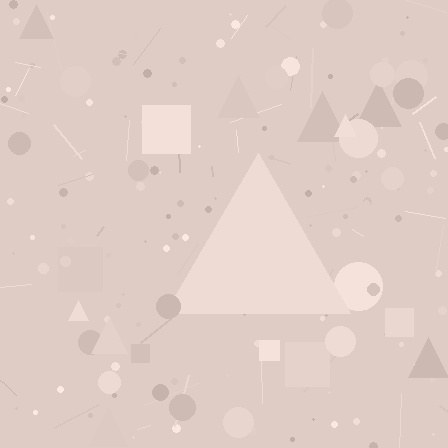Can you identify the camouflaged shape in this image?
The camouflaged shape is a triangle.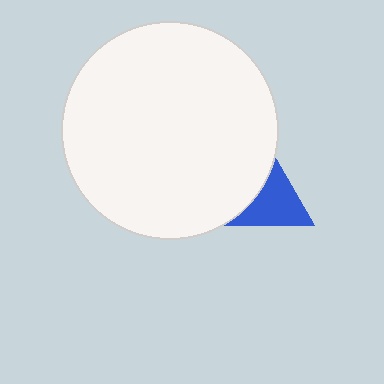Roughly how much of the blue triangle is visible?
About half of it is visible (roughly 45%).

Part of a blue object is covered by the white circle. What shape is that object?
It is a triangle.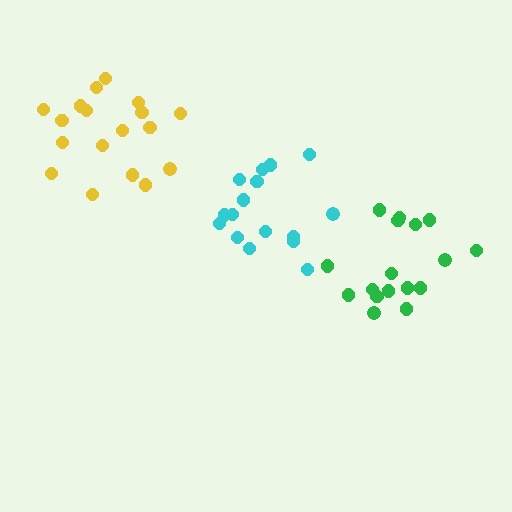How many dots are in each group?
Group 1: 18 dots, Group 2: 17 dots, Group 3: 16 dots (51 total).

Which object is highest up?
The yellow cluster is topmost.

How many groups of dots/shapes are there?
There are 3 groups.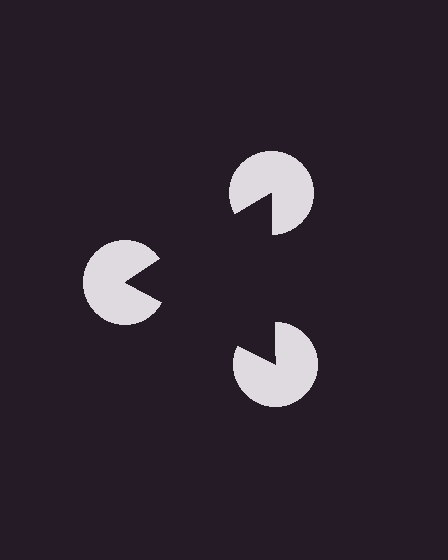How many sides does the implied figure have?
3 sides.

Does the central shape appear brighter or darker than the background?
It typically appears slightly darker than the background, even though no actual brightness change is drawn.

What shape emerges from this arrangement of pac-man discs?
An illusory triangle — its edges are inferred from the aligned wedge cuts in the pac-man discs, not physically drawn.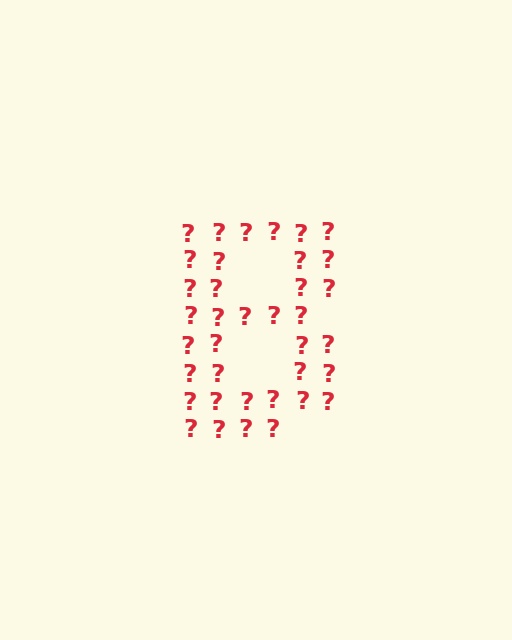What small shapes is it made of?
It is made of small question marks.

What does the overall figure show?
The overall figure shows the letter B.